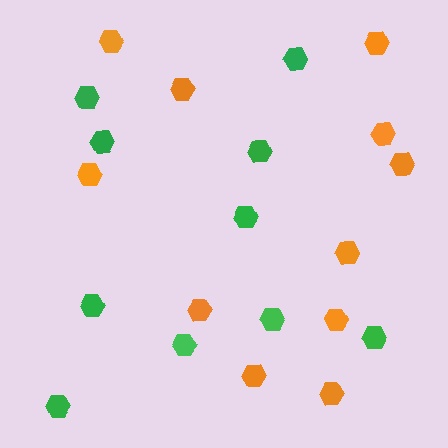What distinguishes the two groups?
There are 2 groups: one group of orange hexagons (11) and one group of green hexagons (10).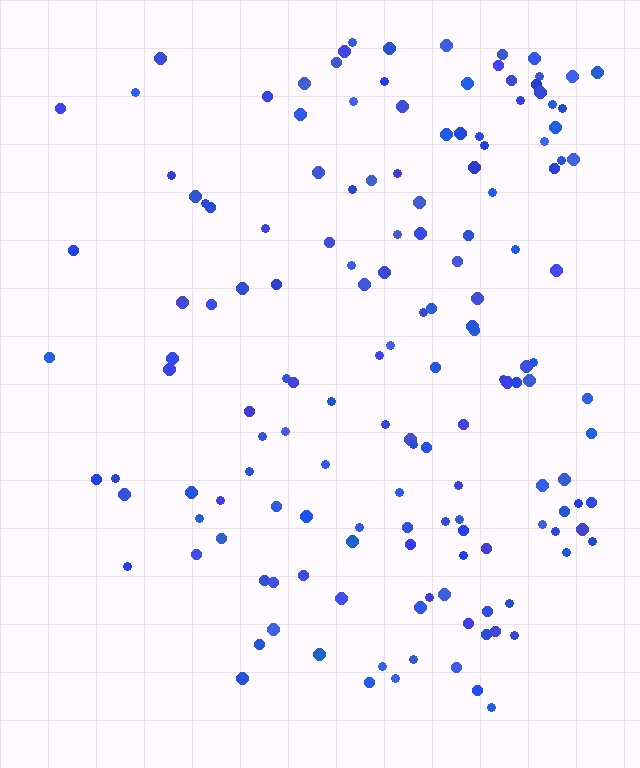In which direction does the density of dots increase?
From left to right, with the right side densest.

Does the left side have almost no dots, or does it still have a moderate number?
Still a moderate number, just noticeably fewer than the right.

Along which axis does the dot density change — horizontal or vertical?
Horizontal.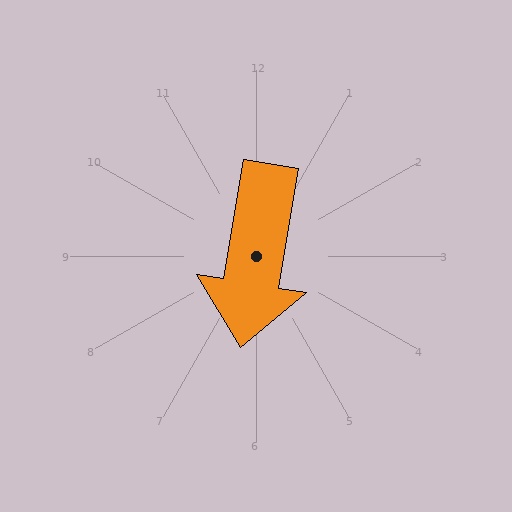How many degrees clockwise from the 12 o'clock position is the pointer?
Approximately 190 degrees.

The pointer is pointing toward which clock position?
Roughly 6 o'clock.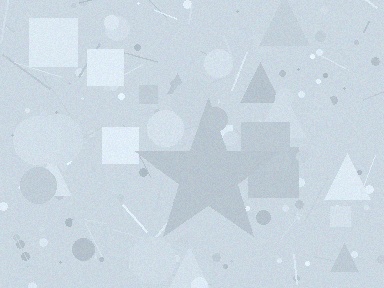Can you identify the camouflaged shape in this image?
The camouflaged shape is a star.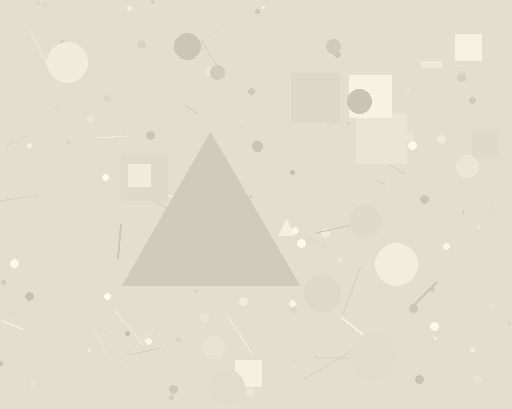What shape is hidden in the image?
A triangle is hidden in the image.